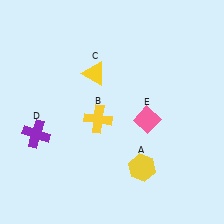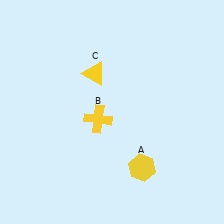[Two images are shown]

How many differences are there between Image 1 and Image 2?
There are 2 differences between the two images.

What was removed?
The purple cross (D), the pink diamond (E) were removed in Image 2.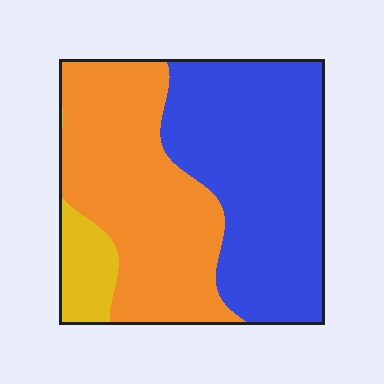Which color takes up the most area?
Blue, at roughly 50%.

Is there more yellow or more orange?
Orange.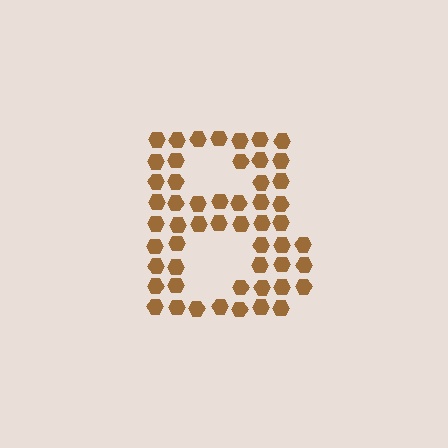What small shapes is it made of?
It is made of small hexagons.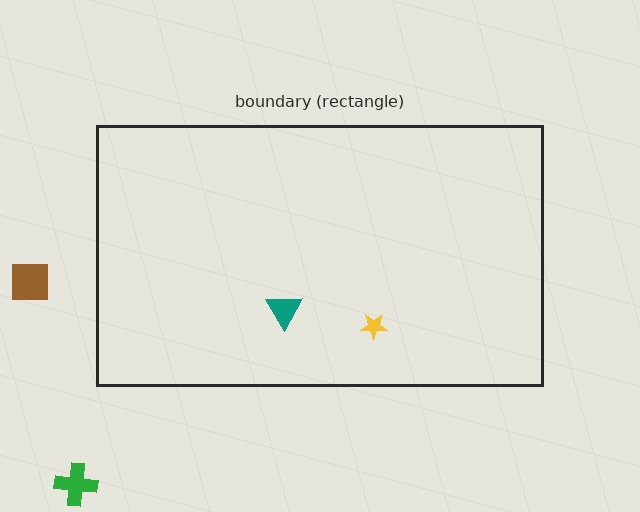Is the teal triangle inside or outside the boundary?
Inside.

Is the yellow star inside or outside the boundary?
Inside.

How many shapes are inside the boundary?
2 inside, 2 outside.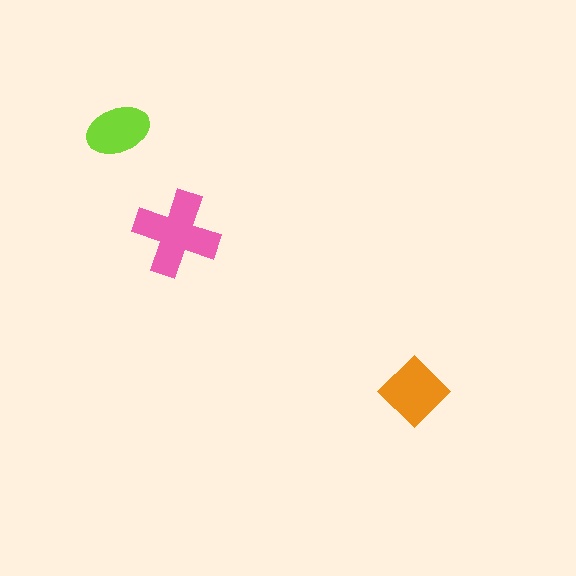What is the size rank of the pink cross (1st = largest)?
1st.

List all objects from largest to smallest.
The pink cross, the orange diamond, the lime ellipse.